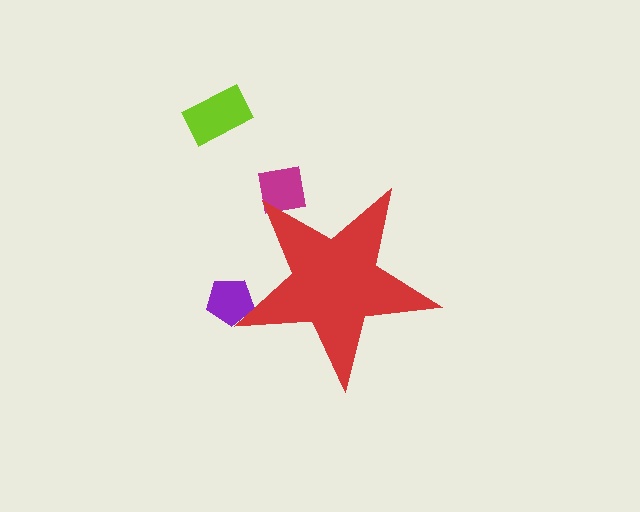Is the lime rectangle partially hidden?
No, the lime rectangle is fully visible.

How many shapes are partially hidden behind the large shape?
2 shapes are partially hidden.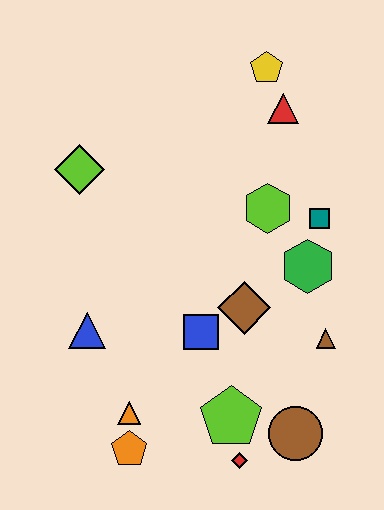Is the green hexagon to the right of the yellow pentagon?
Yes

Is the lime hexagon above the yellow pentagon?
No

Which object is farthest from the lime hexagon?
The orange pentagon is farthest from the lime hexagon.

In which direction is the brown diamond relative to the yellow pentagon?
The brown diamond is below the yellow pentagon.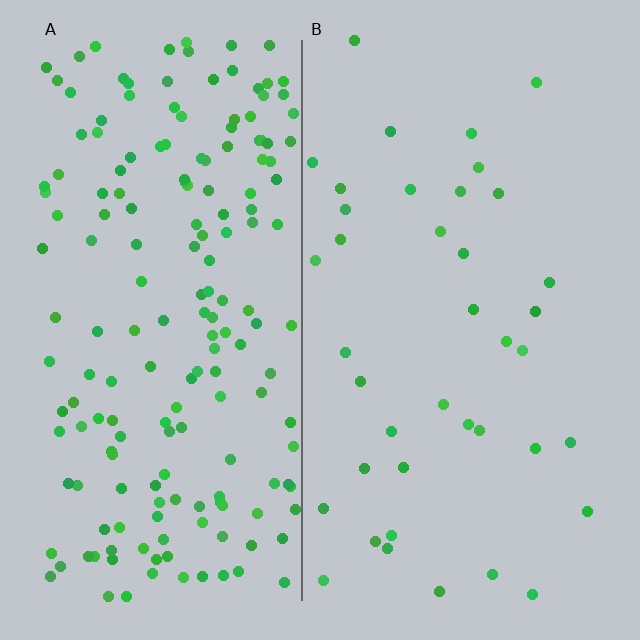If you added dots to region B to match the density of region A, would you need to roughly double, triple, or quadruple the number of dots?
Approximately quadruple.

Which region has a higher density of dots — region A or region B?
A (the left).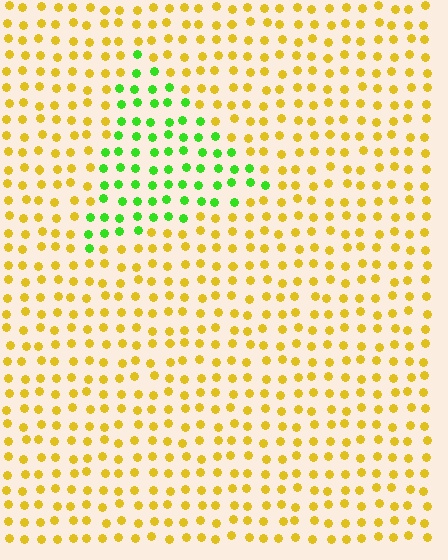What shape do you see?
I see a triangle.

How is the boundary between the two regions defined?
The boundary is defined purely by a slight shift in hue (about 64 degrees). Spacing, size, and orientation are identical on both sides.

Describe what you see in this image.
The image is filled with small yellow elements in a uniform arrangement. A triangle-shaped region is visible where the elements are tinted to a slightly different hue, forming a subtle color boundary.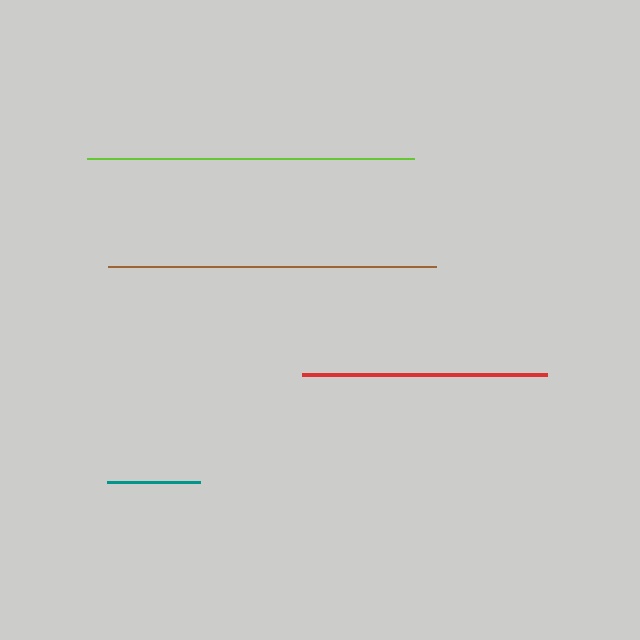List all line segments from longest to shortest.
From longest to shortest: brown, lime, red, teal.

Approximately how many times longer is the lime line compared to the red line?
The lime line is approximately 1.3 times the length of the red line.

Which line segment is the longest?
The brown line is the longest at approximately 328 pixels.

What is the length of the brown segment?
The brown segment is approximately 328 pixels long.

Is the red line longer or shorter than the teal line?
The red line is longer than the teal line.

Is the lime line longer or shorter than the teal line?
The lime line is longer than the teal line.